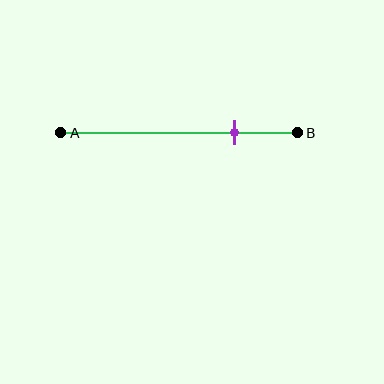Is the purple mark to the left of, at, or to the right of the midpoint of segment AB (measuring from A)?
The purple mark is to the right of the midpoint of segment AB.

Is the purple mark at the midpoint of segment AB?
No, the mark is at about 75% from A, not at the 50% midpoint.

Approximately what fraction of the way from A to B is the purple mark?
The purple mark is approximately 75% of the way from A to B.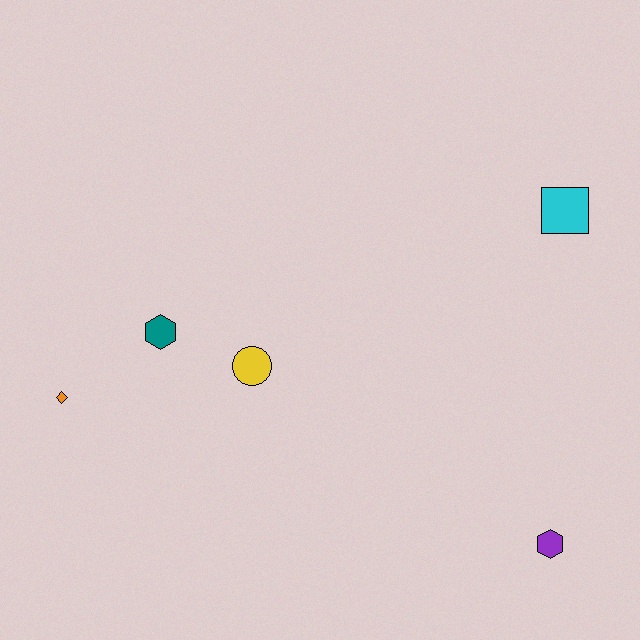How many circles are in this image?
There is 1 circle.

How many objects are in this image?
There are 5 objects.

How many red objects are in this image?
There are no red objects.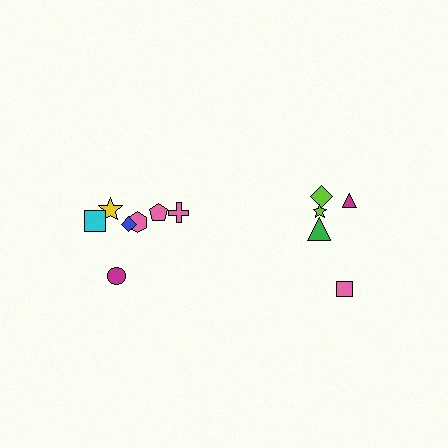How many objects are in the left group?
There are 7 objects.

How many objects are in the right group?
There are 5 objects.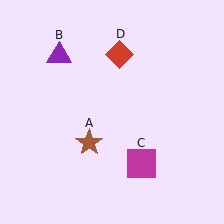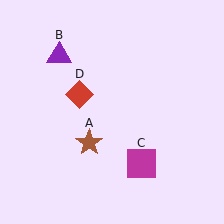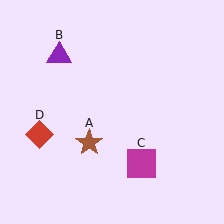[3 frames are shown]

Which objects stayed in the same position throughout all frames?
Brown star (object A) and purple triangle (object B) and magenta square (object C) remained stationary.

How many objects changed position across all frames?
1 object changed position: red diamond (object D).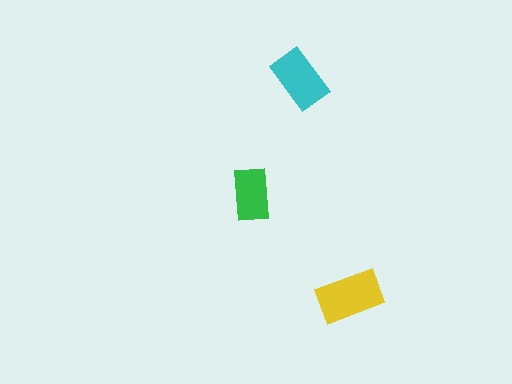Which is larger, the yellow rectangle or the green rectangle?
The yellow one.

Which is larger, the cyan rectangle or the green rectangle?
The cyan one.